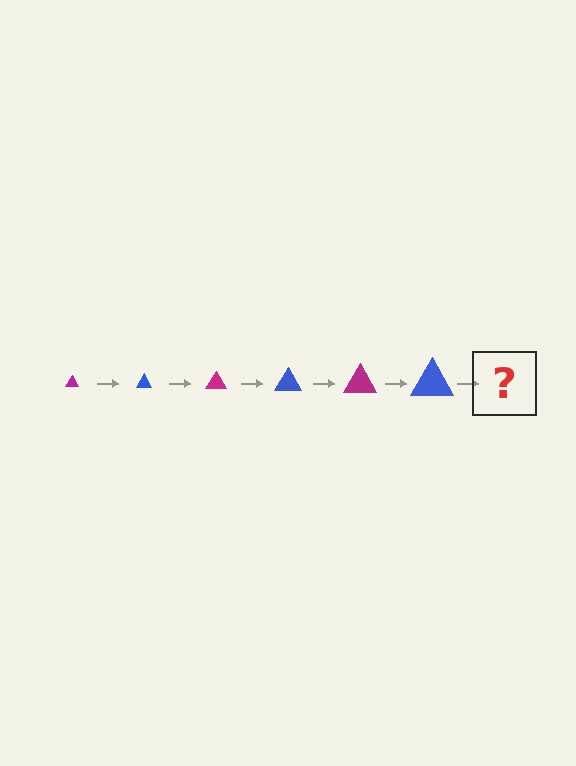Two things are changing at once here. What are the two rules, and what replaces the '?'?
The two rules are that the triangle grows larger each step and the color cycles through magenta and blue. The '?' should be a magenta triangle, larger than the previous one.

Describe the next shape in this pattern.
It should be a magenta triangle, larger than the previous one.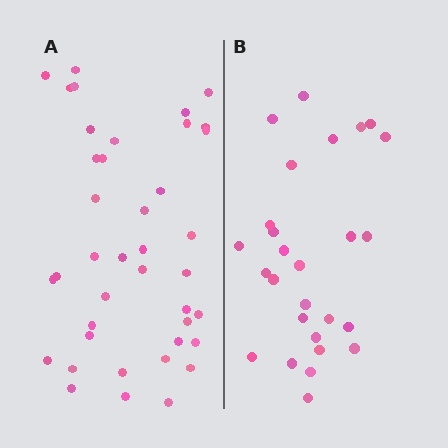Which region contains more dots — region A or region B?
Region A (the left region) has more dots.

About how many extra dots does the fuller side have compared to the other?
Region A has approximately 15 more dots than region B.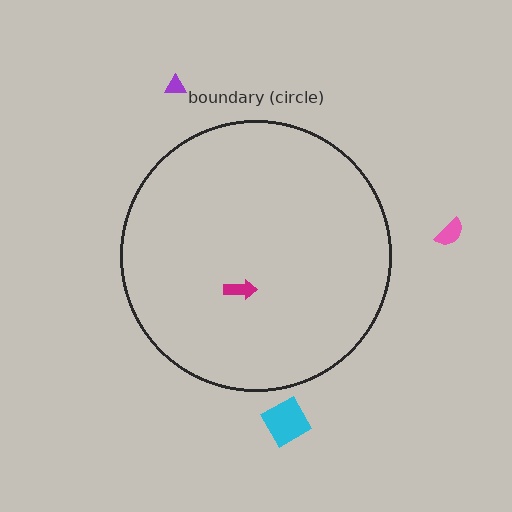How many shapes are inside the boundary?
1 inside, 3 outside.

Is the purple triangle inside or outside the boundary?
Outside.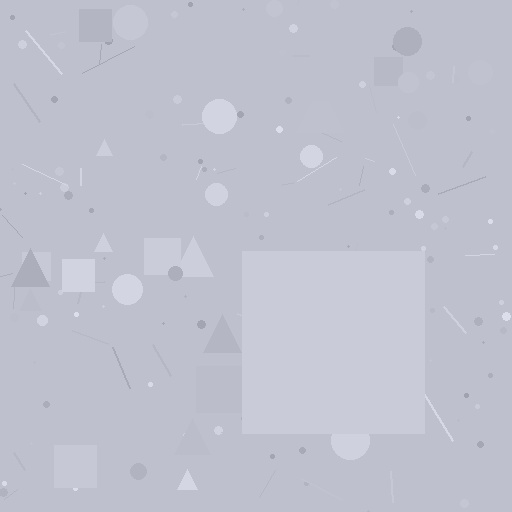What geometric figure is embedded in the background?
A square is embedded in the background.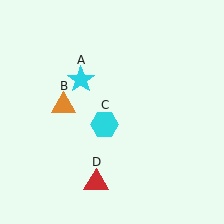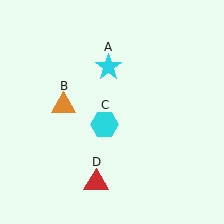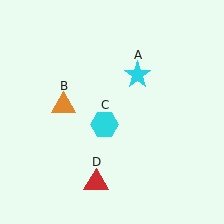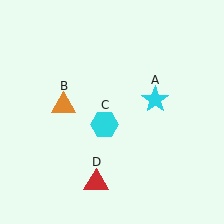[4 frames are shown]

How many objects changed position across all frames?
1 object changed position: cyan star (object A).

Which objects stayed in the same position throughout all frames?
Orange triangle (object B) and cyan hexagon (object C) and red triangle (object D) remained stationary.